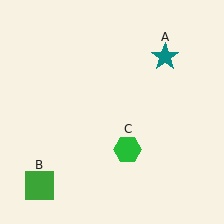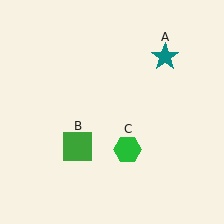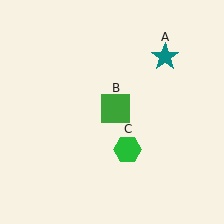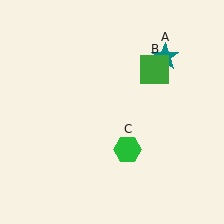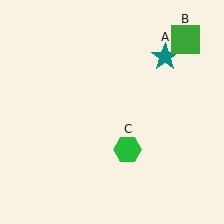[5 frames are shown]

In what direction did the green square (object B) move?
The green square (object B) moved up and to the right.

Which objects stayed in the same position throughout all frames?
Teal star (object A) and green hexagon (object C) remained stationary.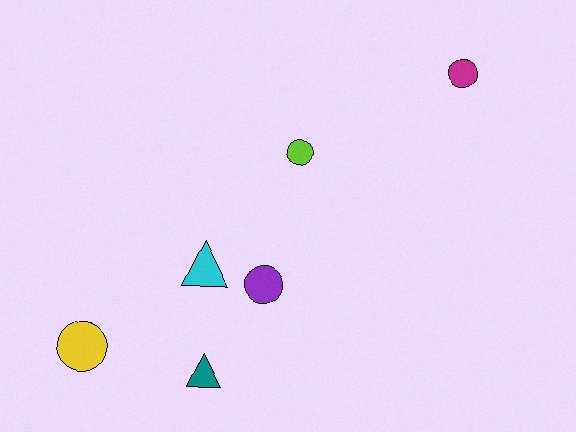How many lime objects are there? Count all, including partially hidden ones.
There is 1 lime object.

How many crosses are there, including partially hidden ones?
There are no crosses.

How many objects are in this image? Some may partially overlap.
There are 6 objects.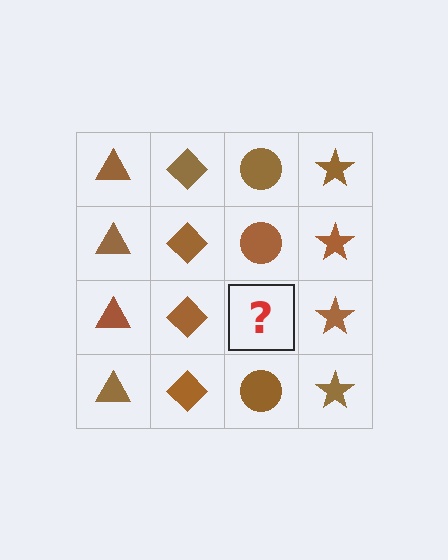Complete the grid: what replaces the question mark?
The question mark should be replaced with a brown circle.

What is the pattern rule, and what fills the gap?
The rule is that each column has a consistent shape. The gap should be filled with a brown circle.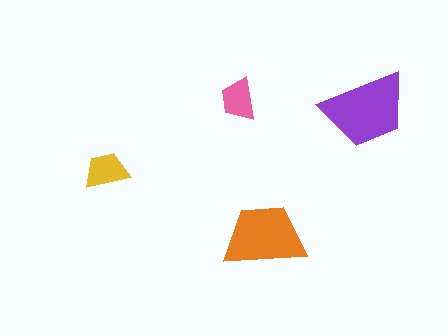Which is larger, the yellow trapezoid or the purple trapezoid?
The purple one.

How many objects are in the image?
There are 4 objects in the image.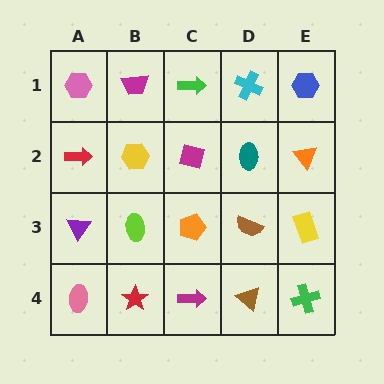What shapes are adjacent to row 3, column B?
A yellow hexagon (row 2, column B), a red star (row 4, column B), a purple triangle (row 3, column A), an orange pentagon (row 3, column C).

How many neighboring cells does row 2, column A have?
3.